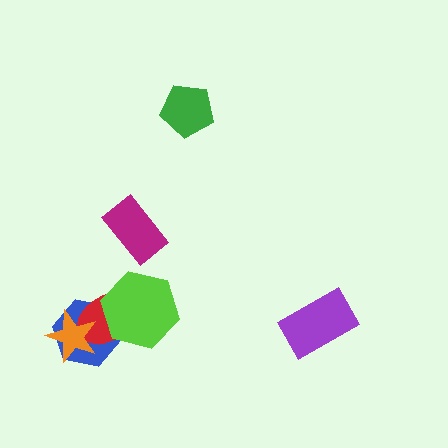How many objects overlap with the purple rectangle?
0 objects overlap with the purple rectangle.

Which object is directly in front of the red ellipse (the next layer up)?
The orange star is directly in front of the red ellipse.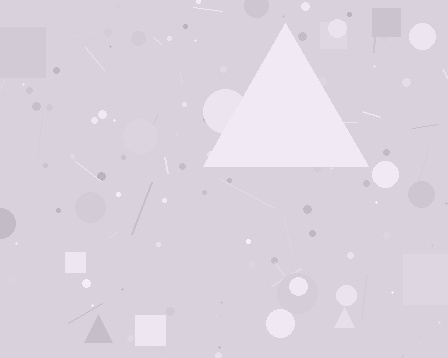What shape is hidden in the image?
A triangle is hidden in the image.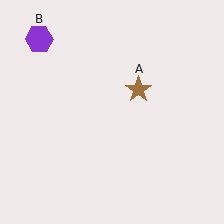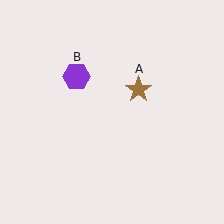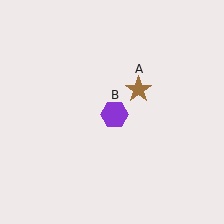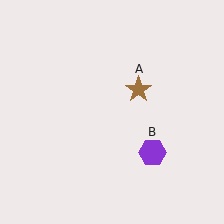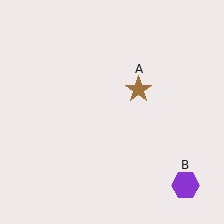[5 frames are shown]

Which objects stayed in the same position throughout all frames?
Brown star (object A) remained stationary.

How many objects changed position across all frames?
1 object changed position: purple hexagon (object B).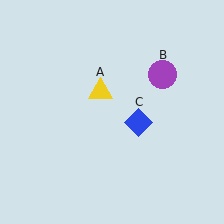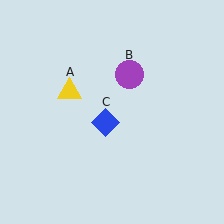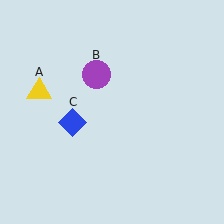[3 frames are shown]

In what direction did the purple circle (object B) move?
The purple circle (object B) moved left.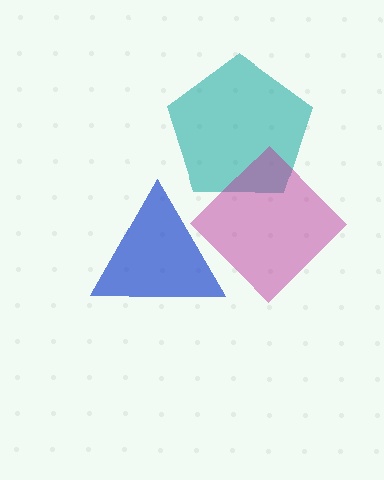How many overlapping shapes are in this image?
There are 3 overlapping shapes in the image.